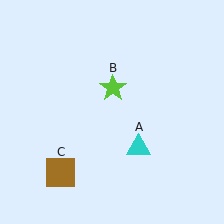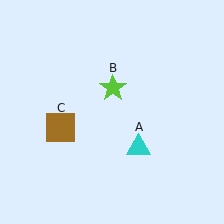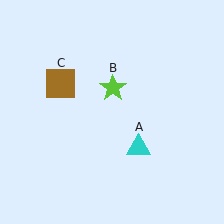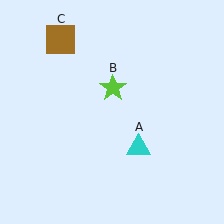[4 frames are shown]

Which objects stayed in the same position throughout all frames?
Cyan triangle (object A) and lime star (object B) remained stationary.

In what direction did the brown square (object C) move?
The brown square (object C) moved up.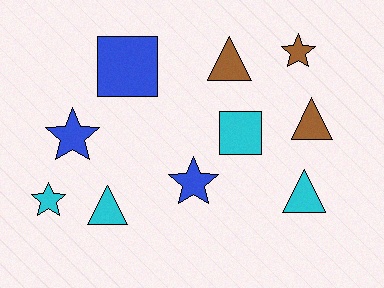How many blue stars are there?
There are 2 blue stars.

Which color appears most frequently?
Cyan, with 4 objects.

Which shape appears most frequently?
Star, with 4 objects.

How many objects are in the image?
There are 10 objects.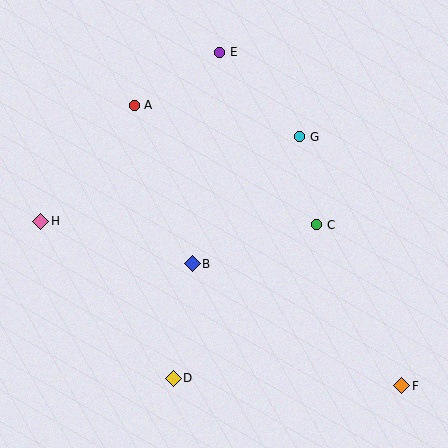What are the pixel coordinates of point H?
Point H is at (41, 221).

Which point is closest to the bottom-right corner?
Point F is closest to the bottom-right corner.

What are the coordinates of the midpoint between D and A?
The midpoint between D and A is at (154, 242).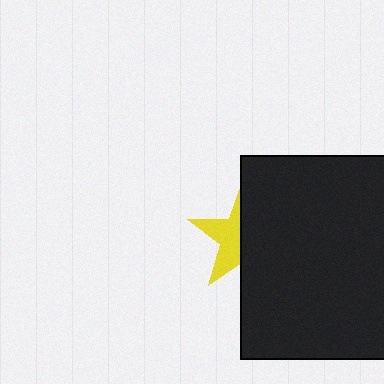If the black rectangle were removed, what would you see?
You would see the complete yellow star.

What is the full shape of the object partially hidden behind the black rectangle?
The partially hidden object is a yellow star.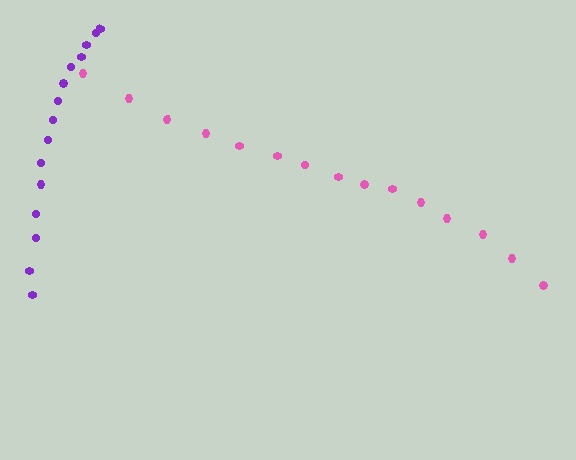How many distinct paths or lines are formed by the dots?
There are 2 distinct paths.